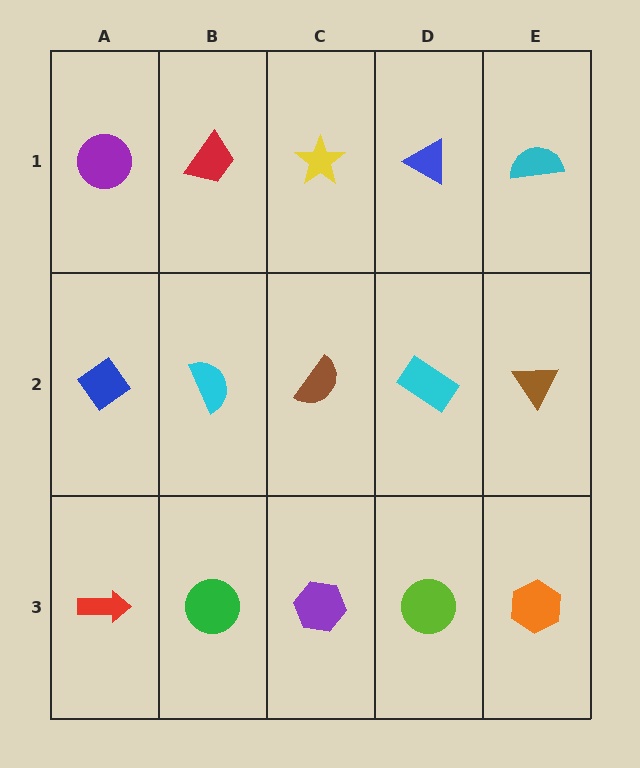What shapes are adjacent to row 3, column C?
A brown semicircle (row 2, column C), a green circle (row 3, column B), a lime circle (row 3, column D).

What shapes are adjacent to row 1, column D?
A cyan rectangle (row 2, column D), a yellow star (row 1, column C), a cyan semicircle (row 1, column E).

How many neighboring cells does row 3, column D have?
3.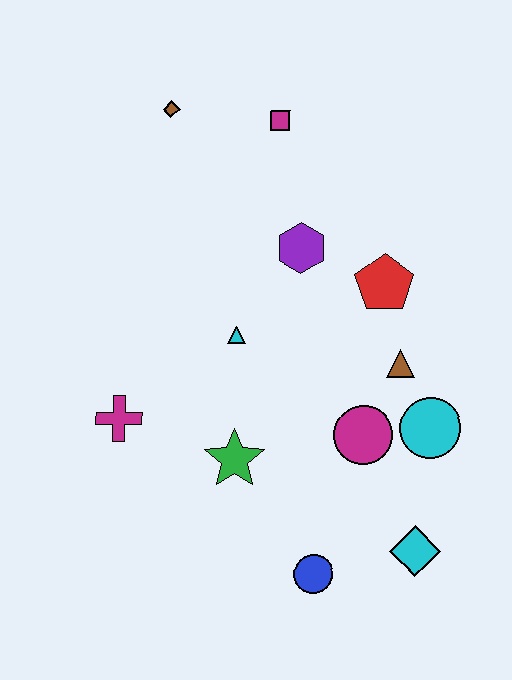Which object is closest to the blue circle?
The cyan diamond is closest to the blue circle.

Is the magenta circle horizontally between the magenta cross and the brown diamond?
No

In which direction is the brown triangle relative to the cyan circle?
The brown triangle is above the cyan circle.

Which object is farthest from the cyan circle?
The brown diamond is farthest from the cyan circle.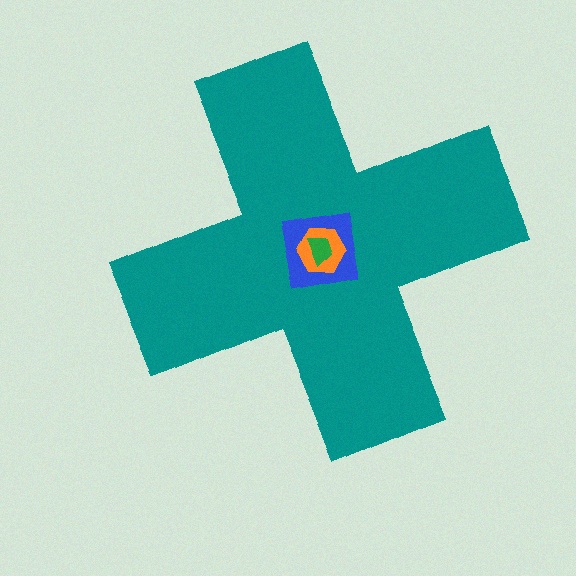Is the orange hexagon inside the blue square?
Yes.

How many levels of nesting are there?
4.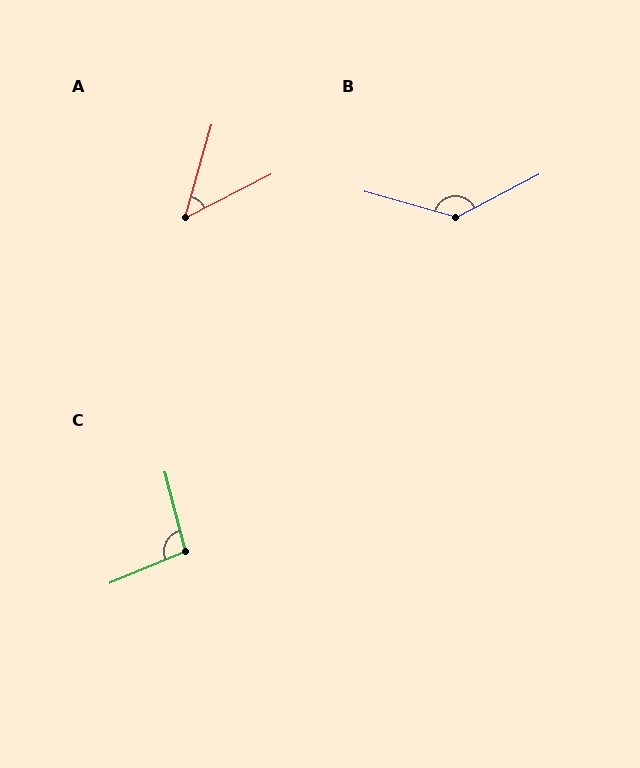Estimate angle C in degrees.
Approximately 98 degrees.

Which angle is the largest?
B, at approximately 137 degrees.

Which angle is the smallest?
A, at approximately 47 degrees.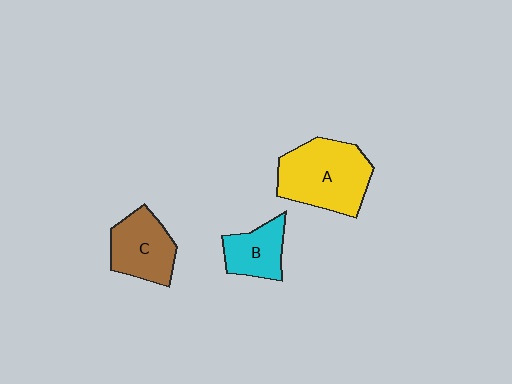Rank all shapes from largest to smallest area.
From largest to smallest: A (yellow), C (brown), B (cyan).